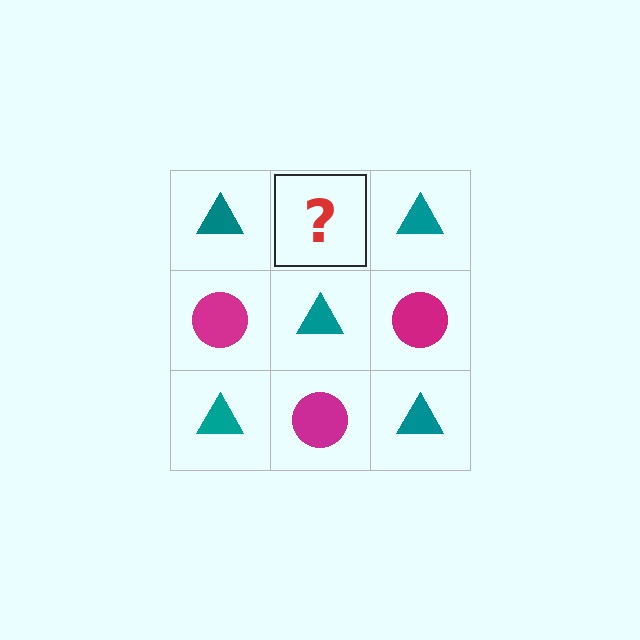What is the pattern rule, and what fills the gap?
The rule is that it alternates teal triangle and magenta circle in a checkerboard pattern. The gap should be filled with a magenta circle.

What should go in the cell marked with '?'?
The missing cell should contain a magenta circle.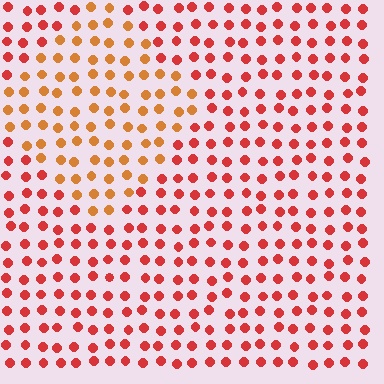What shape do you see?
I see a diamond.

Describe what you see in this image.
The image is filled with small red elements in a uniform arrangement. A diamond-shaped region is visible where the elements are tinted to a slightly different hue, forming a subtle color boundary.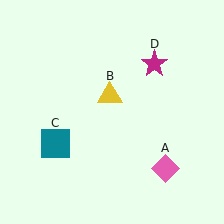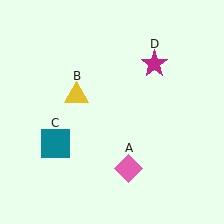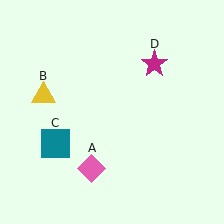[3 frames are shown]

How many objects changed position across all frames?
2 objects changed position: pink diamond (object A), yellow triangle (object B).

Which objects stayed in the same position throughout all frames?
Teal square (object C) and magenta star (object D) remained stationary.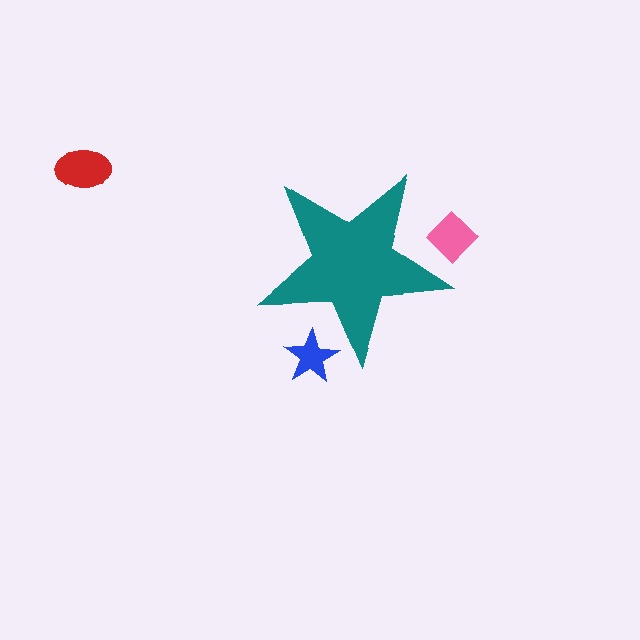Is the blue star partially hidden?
Yes, the blue star is partially hidden behind the teal star.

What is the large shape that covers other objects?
A teal star.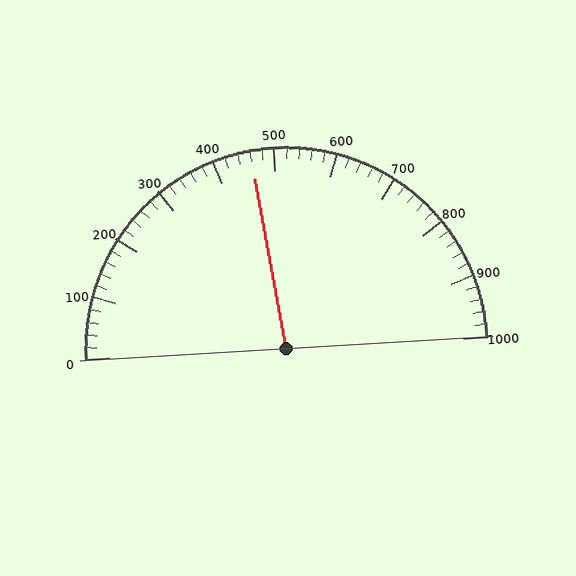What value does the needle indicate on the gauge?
The needle indicates approximately 460.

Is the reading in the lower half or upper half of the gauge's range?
The reading is in the lower half of the range (0 to 1000).